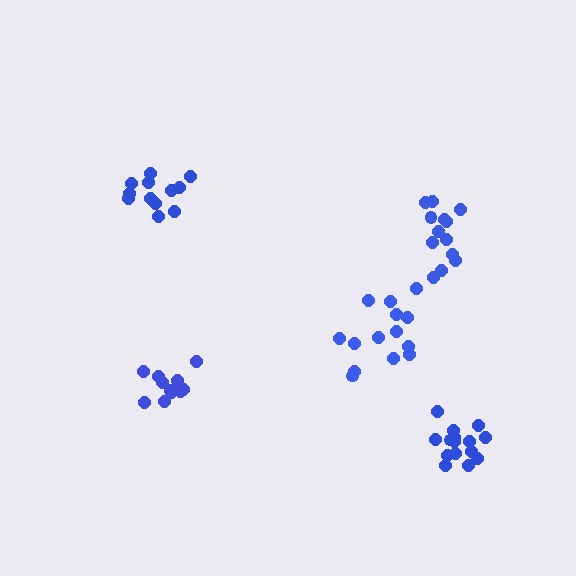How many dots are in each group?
Group 1: 11 dots, Group 2: 13 dots, Group 3: 14 dots, Group 4: 12 dots, Group 5: 15 dots (65 total).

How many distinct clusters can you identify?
There are 5 distinct clusters.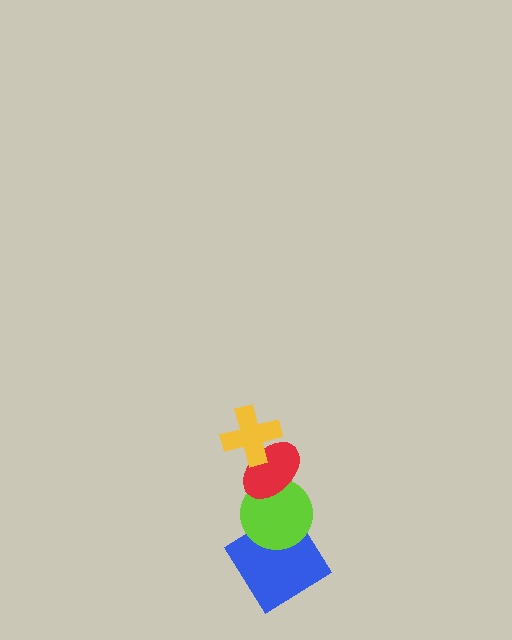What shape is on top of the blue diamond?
The lime circle is on top of the blue diamond.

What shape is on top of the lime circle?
The red ellipse is on top of the lime circle.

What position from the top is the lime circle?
The lime circle is 3rd from the top.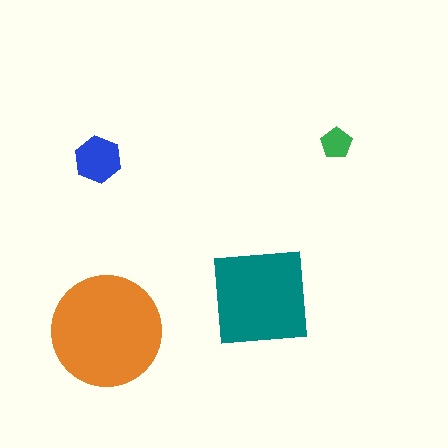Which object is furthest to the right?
The green pentagon is rightmost.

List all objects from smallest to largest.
The green pentagon, the blue hexagon, the teal square, the orange circle.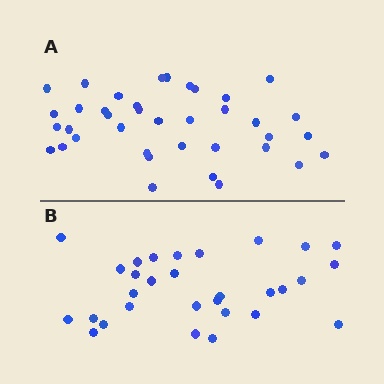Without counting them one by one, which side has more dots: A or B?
Region A (the top region) has more dots.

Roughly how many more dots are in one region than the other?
Region A has roughly 8 or so more dots than region B.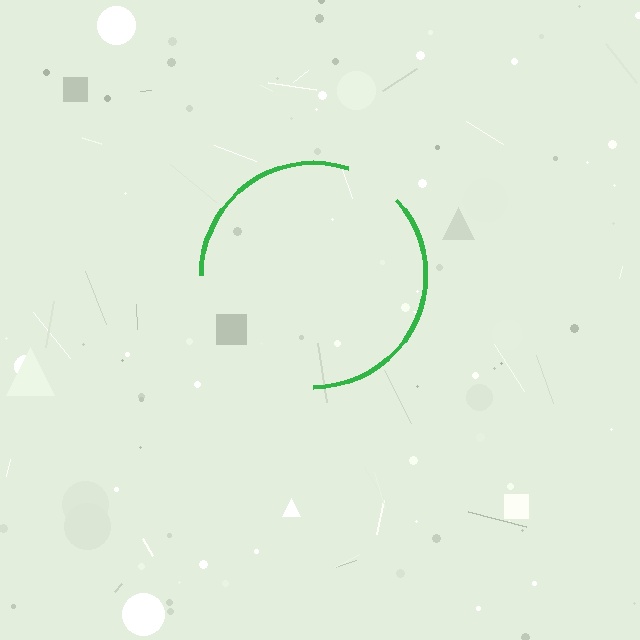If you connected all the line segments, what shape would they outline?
They would outline a circle.